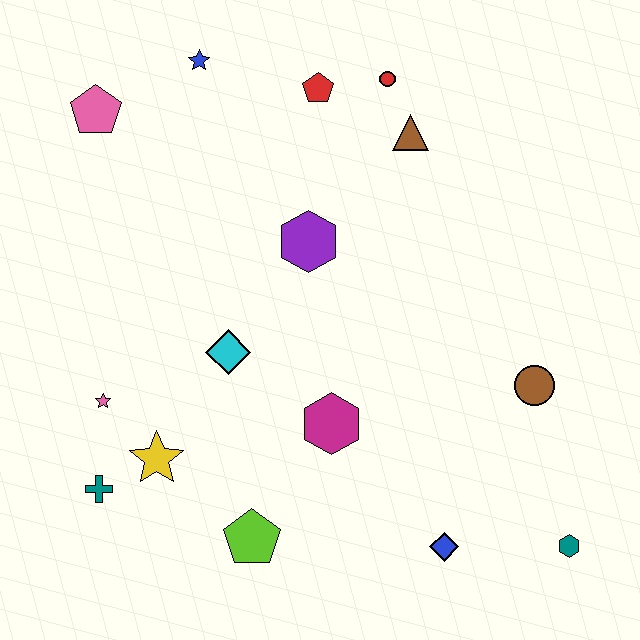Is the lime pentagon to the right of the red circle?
No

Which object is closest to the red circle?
The brown triangle is closest to the red circle.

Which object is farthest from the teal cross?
The red circle is farthest from the teal cross.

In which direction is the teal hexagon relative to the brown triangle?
The teal hexagon is below the brown triangle.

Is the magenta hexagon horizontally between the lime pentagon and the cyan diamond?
No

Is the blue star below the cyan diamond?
No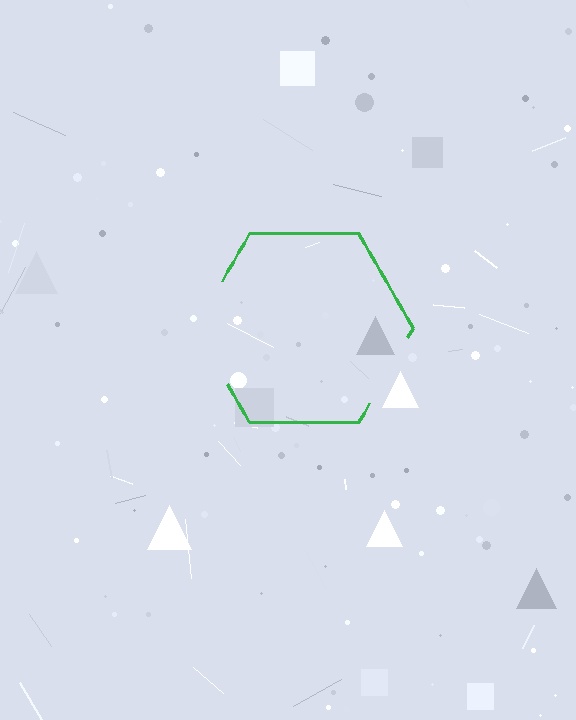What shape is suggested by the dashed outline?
The dashed outline suggests a hexagon.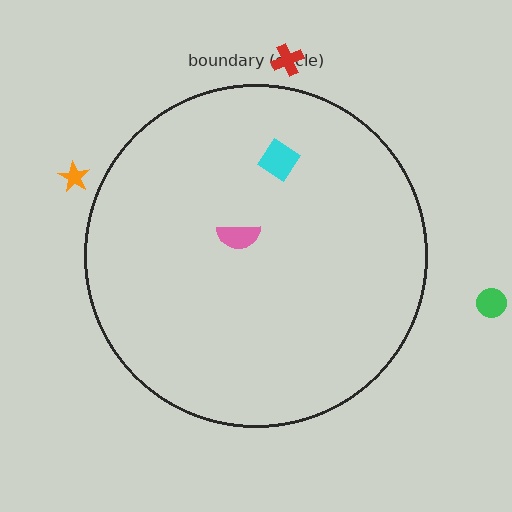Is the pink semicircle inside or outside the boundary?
Inside.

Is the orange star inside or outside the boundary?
Outside.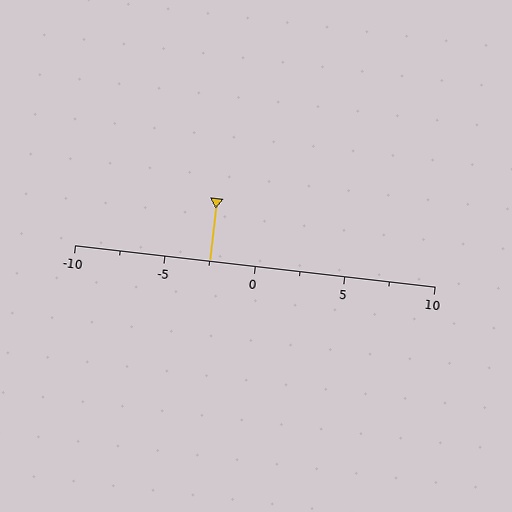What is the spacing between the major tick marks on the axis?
The major ticks are spaced 5 apart.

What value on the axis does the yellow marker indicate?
The marker indicates approximately -2.5.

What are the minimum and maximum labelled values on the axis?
The axis runs from -10 to 10.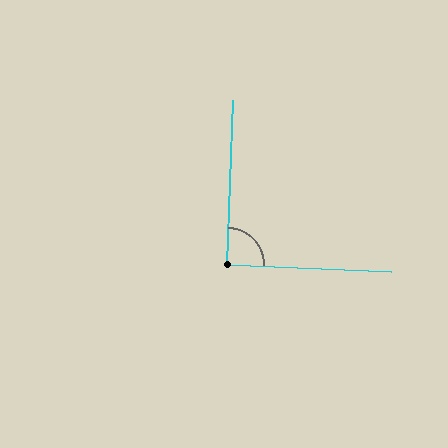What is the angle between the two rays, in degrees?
Approximately 90 degrees.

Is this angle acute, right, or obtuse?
It is approximately a right angle.